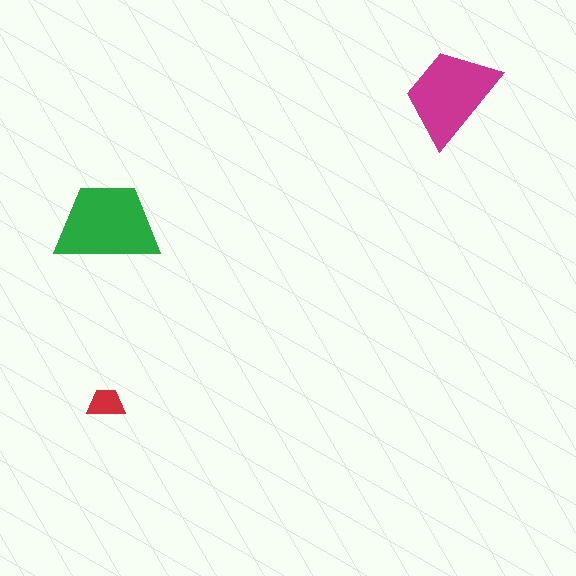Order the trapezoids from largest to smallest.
the green one, the magenta one, the red one.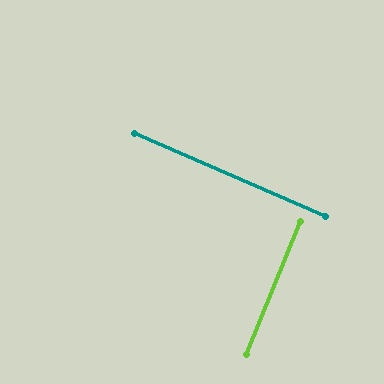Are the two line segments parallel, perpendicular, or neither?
Perpendicular — they meet at approximately 89°.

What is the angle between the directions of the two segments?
Approximately 89 degrees.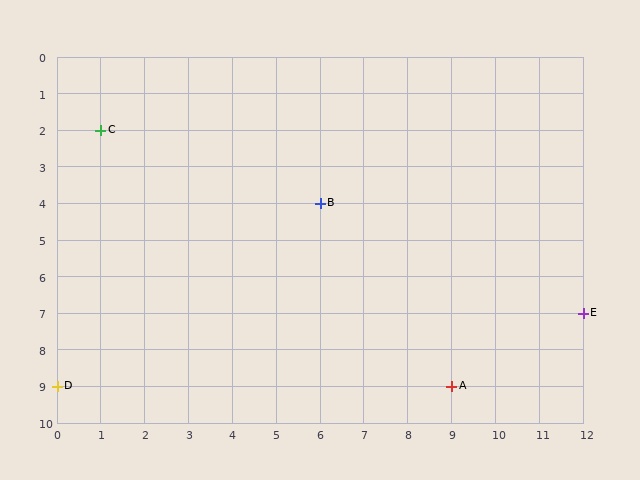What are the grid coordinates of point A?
Point A is at grid coordinates (9, 9).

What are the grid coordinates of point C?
Point C is at grid coordinates (1, 2).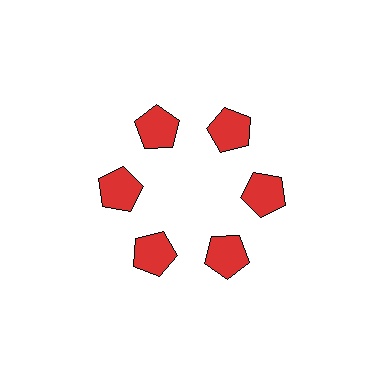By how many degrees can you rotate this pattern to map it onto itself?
The pattern maps onto itself every 60 degrees of rotation.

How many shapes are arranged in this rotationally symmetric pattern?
There are 6 shapes, arranged in 6 groups of 1.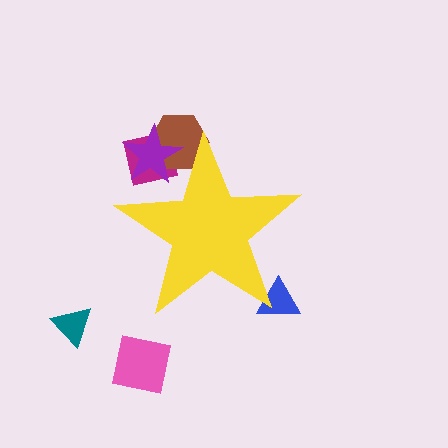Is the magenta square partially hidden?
Yes, the magenta square is partially hidden behind the yellow star.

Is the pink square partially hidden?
No, the pink square is fully visible.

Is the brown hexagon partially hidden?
Yes, the brown hexagon is partially hidden behind the yellow star.